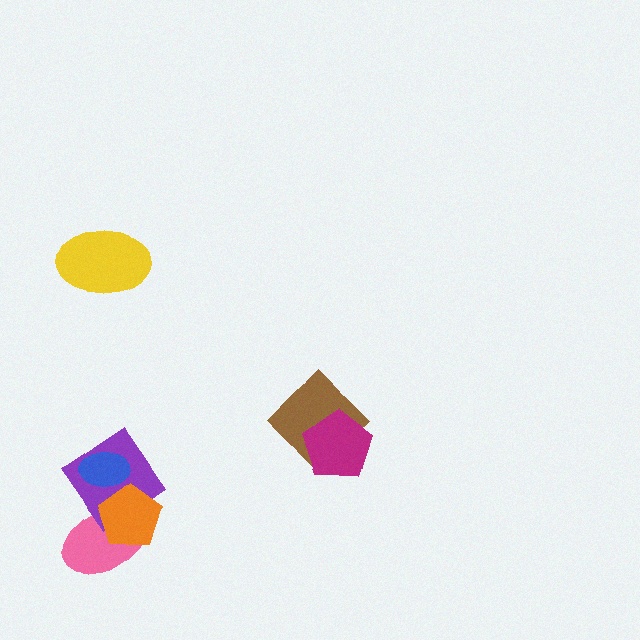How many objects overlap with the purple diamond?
3 objects overlap with the purple diamond.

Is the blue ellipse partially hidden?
Yes, it is partially covered by another shape.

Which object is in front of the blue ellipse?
The orange pentagon is in front of the blue ellipse.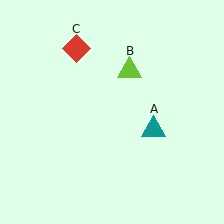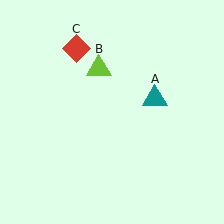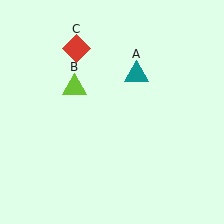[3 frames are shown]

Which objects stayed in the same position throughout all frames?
Red diamond (object C) remained stationary.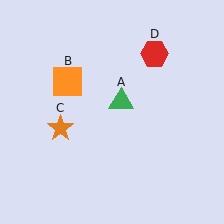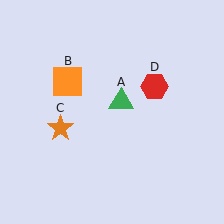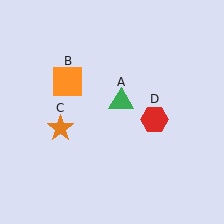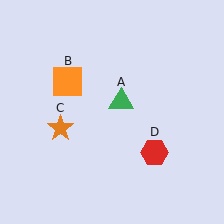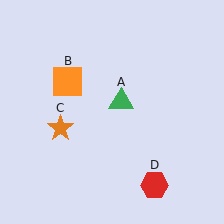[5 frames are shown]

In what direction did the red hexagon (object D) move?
The red hexagon (object D) moved down.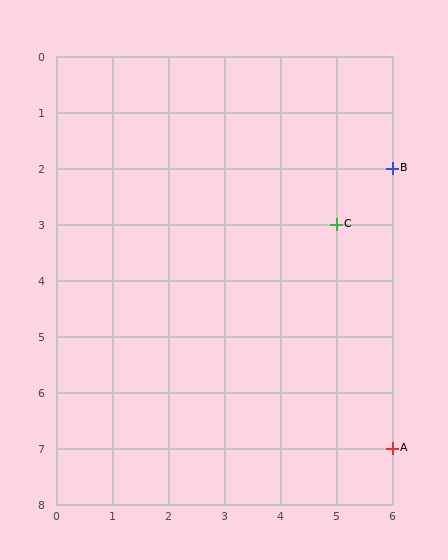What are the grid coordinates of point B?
Point B is at grid coordinates (6, 2).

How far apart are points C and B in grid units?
Points C and B are 1 column and 1 row apart (about 1.4 grid units diagonally).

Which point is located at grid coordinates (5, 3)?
Point C is at (5, 3).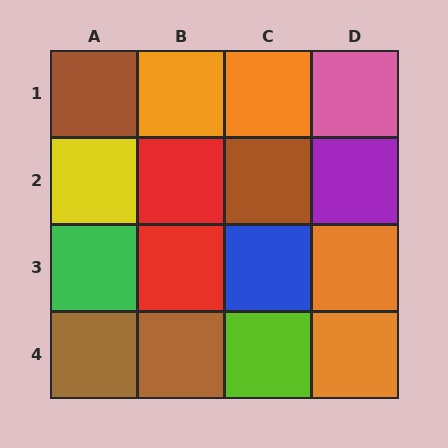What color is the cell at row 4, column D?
Orange.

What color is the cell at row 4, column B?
Brown.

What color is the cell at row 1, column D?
Pink.